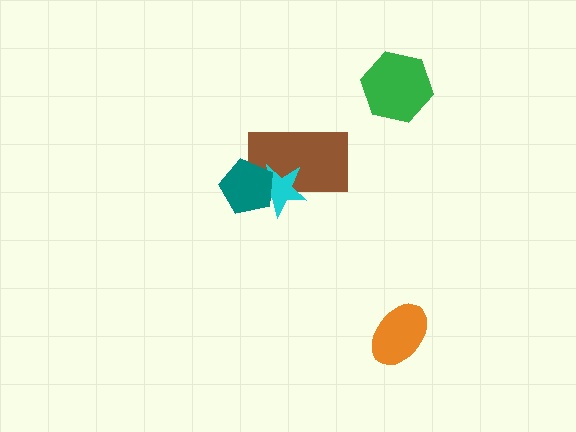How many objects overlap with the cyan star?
2 objects overlap with the cyan star.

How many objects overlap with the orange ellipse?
0 objects overlap with the orange ellipse.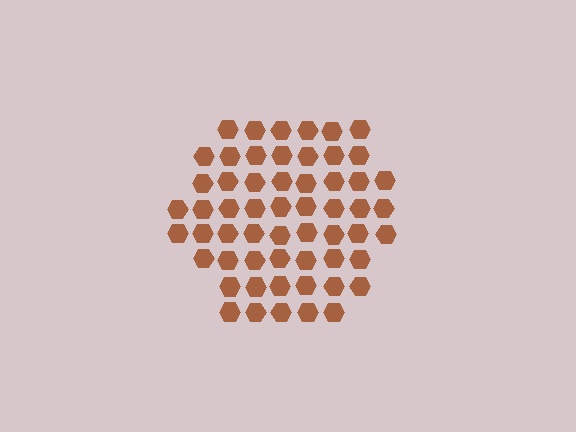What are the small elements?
The small elements are hexagons.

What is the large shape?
The large shape is a hexagon.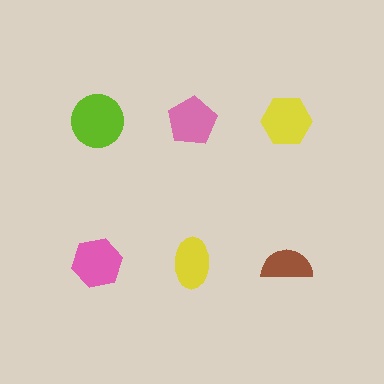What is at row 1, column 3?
A yellow hexagon.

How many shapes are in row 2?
3 shapes.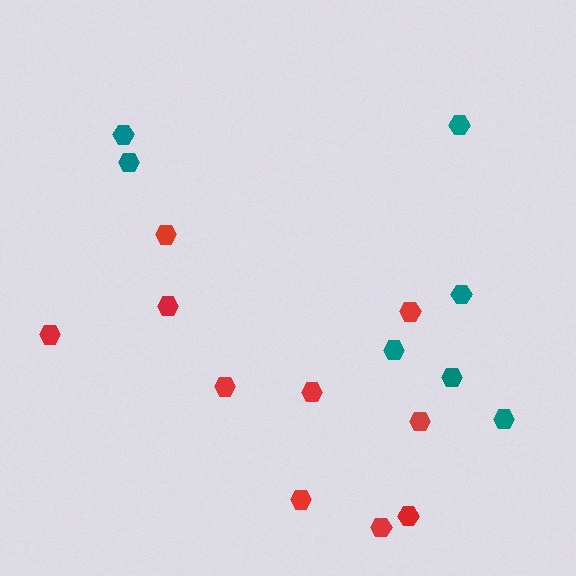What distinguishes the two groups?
There are 2 groups: one group of red hexagons (10) and one group of teal hexagons (7).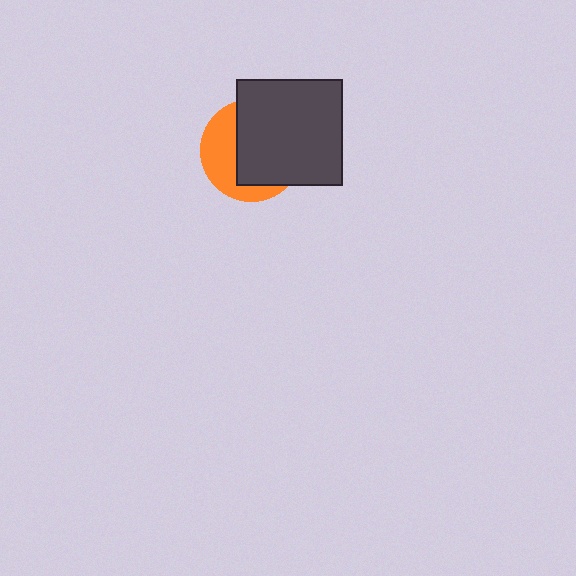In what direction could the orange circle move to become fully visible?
The orange circle could move left. That would shift it out from behind the dark gray square entirely.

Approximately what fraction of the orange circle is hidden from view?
Roughly 61% of the orange circle is hidden behind the dark gray square.